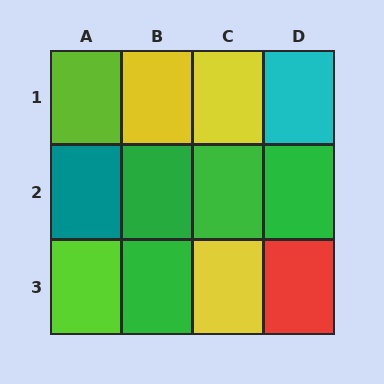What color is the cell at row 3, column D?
Red.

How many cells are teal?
1 cell is teal.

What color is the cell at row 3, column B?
Green.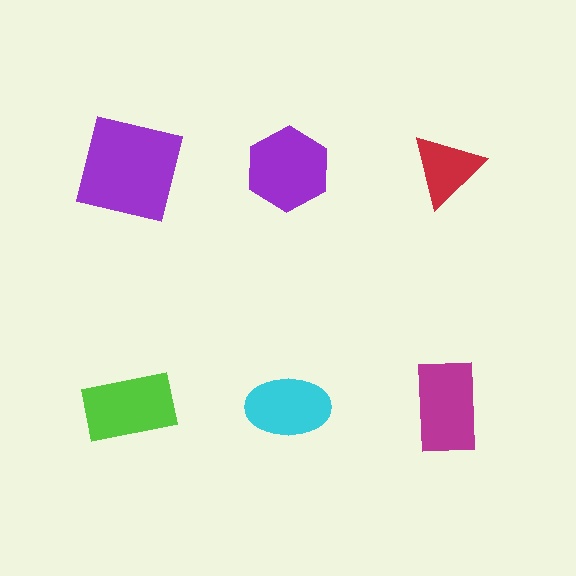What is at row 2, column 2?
A cyan ellipse.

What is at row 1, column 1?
A purple square.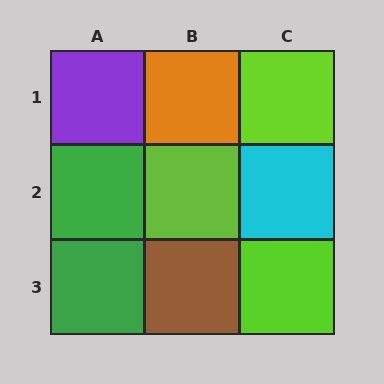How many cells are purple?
1 cell is purple.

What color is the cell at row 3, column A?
Green.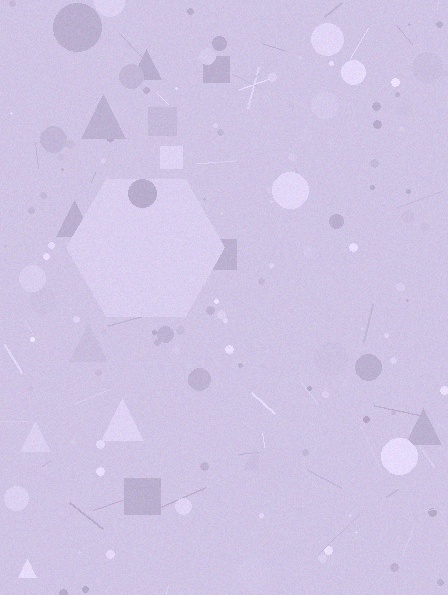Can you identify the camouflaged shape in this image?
The camouflaged shape is a hexagon.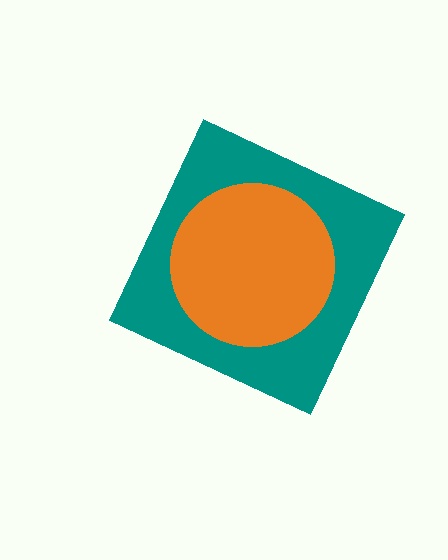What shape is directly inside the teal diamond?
The orange circle.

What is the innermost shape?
The orange circle.